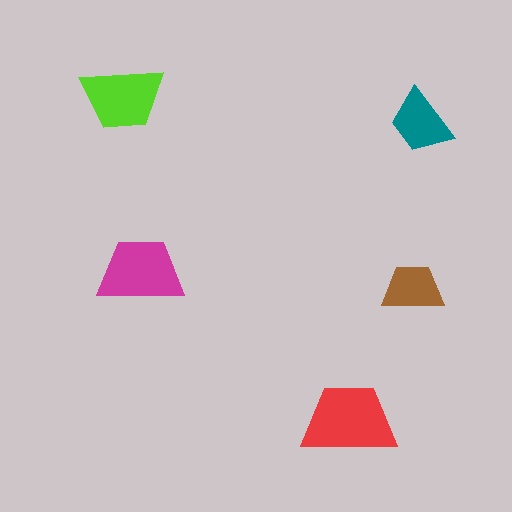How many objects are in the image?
There are 5 objects in the image.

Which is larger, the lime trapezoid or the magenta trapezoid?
The magenta one.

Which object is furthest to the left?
The lime trapezoid is leftmost.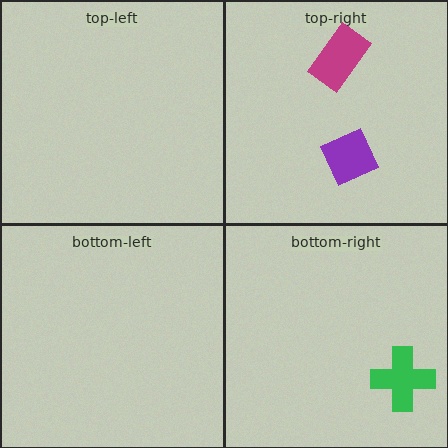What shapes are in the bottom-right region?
The green cross.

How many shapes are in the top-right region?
2.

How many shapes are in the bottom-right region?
1.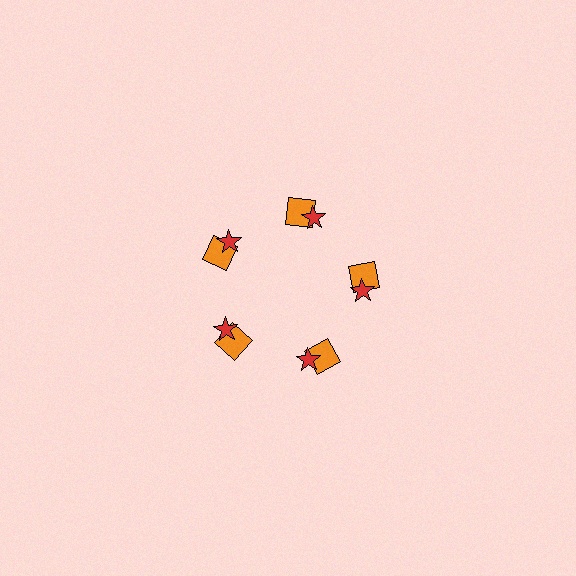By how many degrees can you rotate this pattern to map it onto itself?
The pattern maps onto itself every 72 degrees of rotation.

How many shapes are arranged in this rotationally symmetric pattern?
There are 10 shapes, arranged in 5 groups of 2.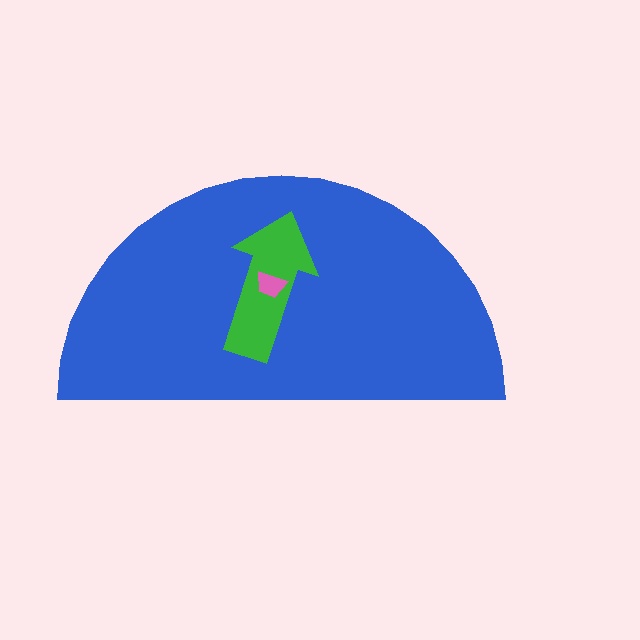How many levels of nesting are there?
3.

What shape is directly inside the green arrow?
The pink trapezoid.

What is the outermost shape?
The blue semicircle.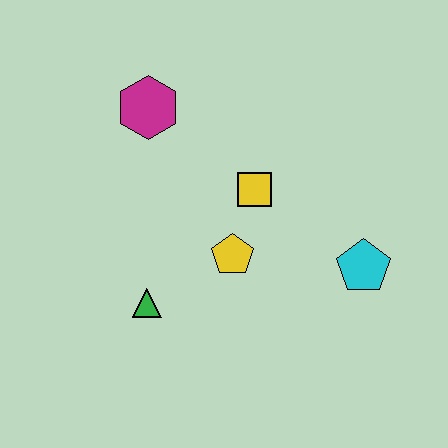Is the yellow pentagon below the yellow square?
Yes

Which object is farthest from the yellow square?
The green triangle is farthest from the yellow square.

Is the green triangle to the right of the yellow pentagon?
No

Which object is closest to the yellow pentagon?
The yellow square is closest to the yellow pentagon.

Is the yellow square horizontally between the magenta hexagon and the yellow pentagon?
No